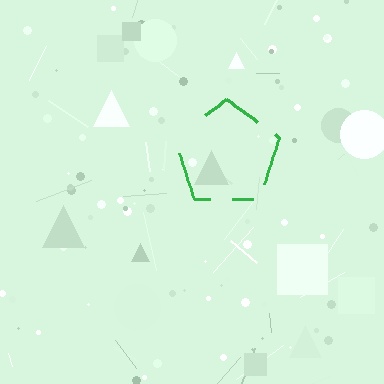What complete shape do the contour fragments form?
The contour fragments form a pentagon.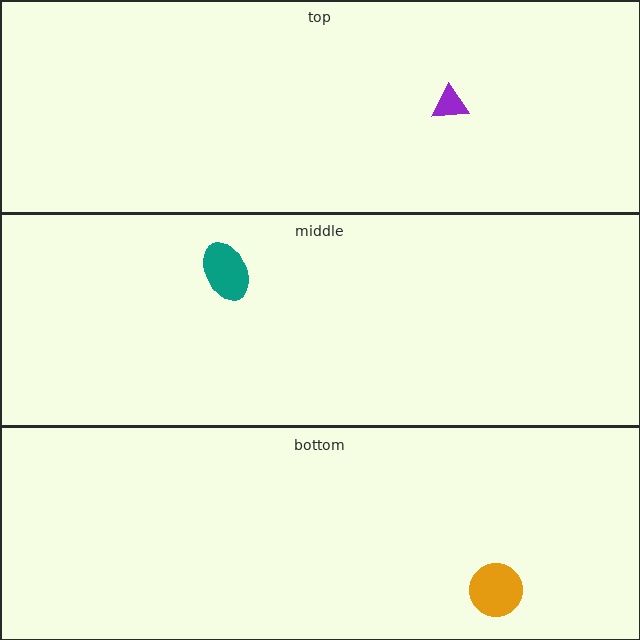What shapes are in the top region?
The purple triangle.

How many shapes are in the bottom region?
1.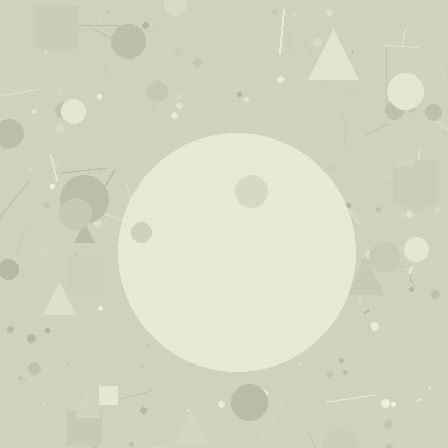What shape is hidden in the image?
A circle is hidden in the image.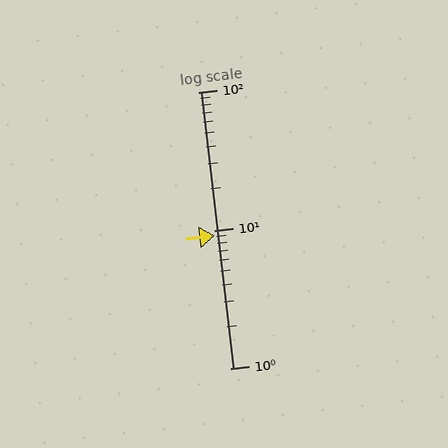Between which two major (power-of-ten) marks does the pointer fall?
The pointer is between 1 and 10.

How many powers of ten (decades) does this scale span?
The scale spans 2 decades, from 1 to 100.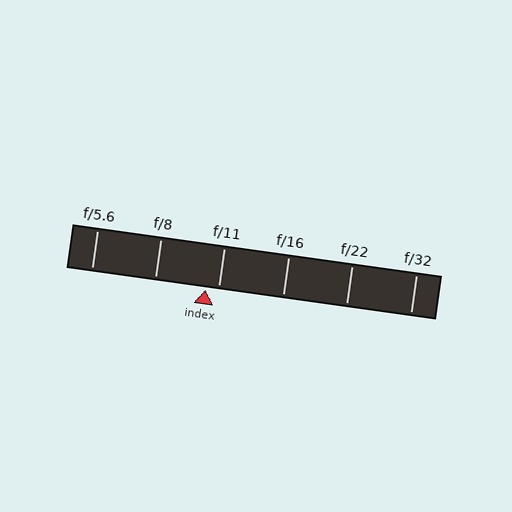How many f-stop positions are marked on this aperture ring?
There are 6 f-stop positions marked.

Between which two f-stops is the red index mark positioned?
The index mark is between f/8 and f/11.